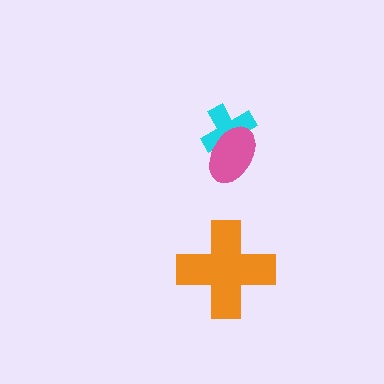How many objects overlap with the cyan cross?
1 object overlaps with the cyan cross.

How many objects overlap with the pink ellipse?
1 object overlaps with the pink ellipse.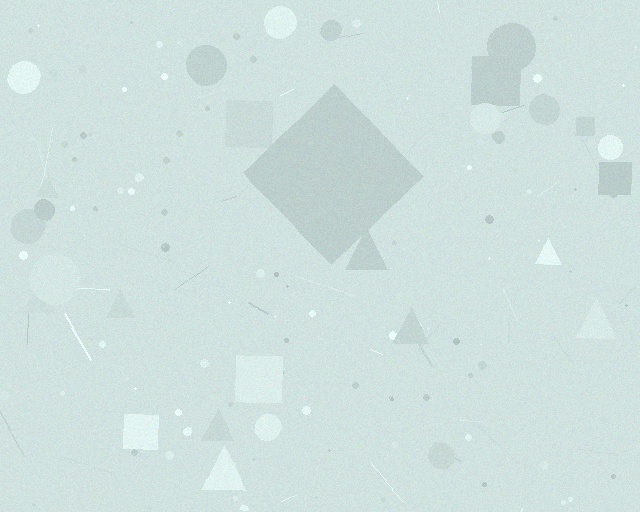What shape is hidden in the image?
A diamond is hidden in the image.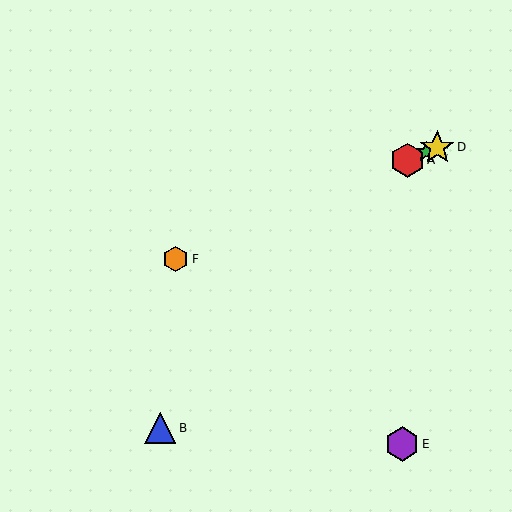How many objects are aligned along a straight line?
4 objects (A, C, D, F) are aligned along a straight line.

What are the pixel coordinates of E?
Object E is at (402, 444).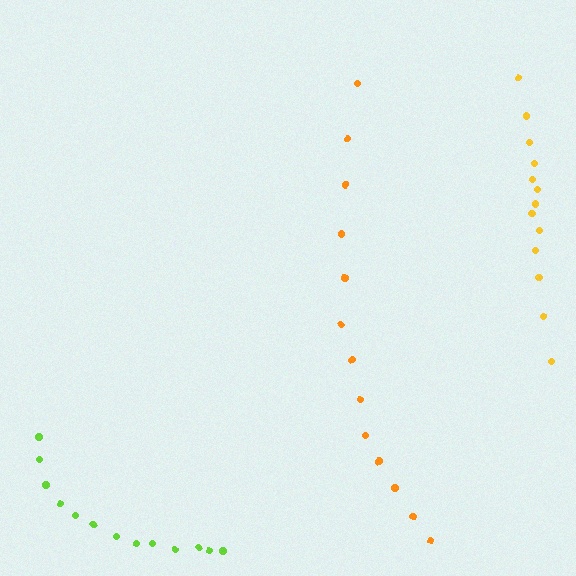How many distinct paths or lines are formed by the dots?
There are 3 distinct paths.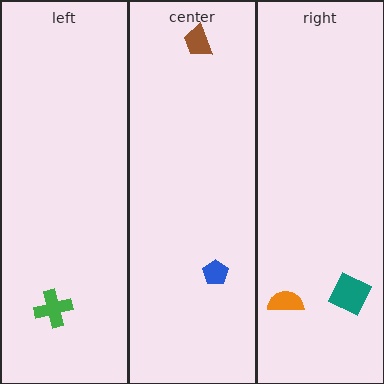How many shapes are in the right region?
2.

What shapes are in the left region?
The green cross.